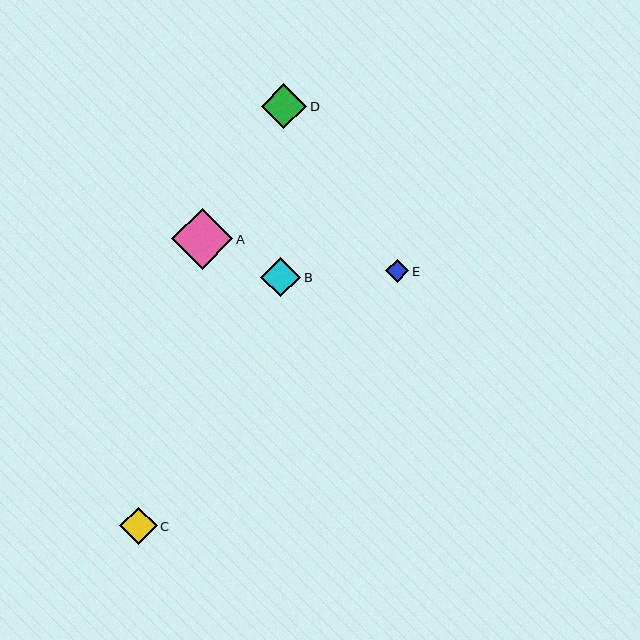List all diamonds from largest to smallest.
From largest to smallest: A, D, B, C, E.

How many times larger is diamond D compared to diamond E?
Diamond D is approximately 2.0 times the size of diamond E.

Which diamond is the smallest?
Diamond E is the smallest with a size of approximately 23 pixels.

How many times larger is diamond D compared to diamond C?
Diamond D is approximately 1.2 times the size of diamond C.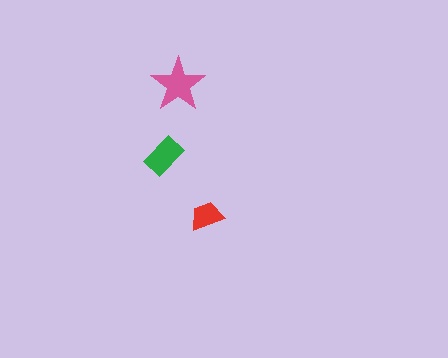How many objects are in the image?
There are 3 objects in the image.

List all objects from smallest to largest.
The red trapezoid, the green rectangle, the pink star.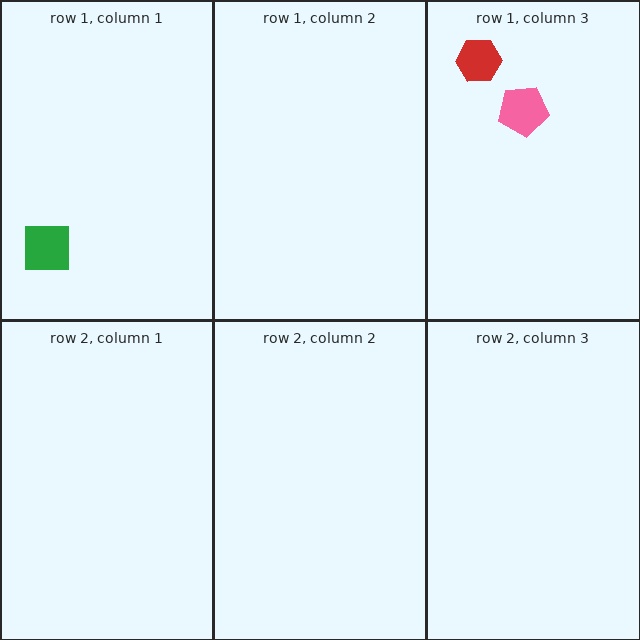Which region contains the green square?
The row 1, column 1 region.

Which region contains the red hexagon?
The row 1, column 3 region.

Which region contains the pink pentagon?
The row 1, column 3 region.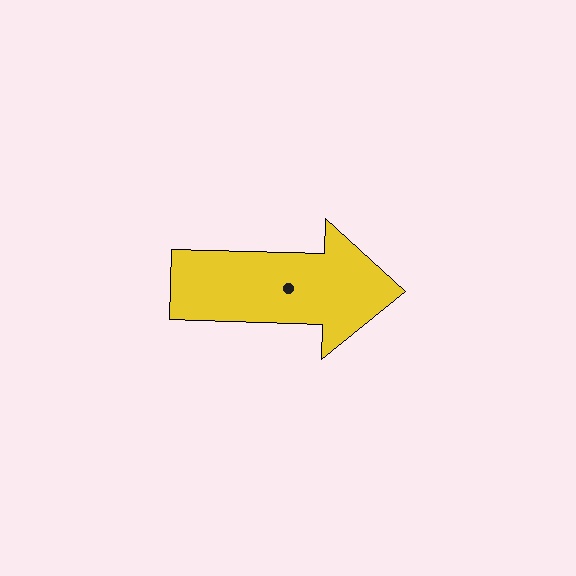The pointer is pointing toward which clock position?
Roughly 3 o'clock.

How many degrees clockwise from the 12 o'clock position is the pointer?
Approximately 92 degrees.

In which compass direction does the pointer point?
East.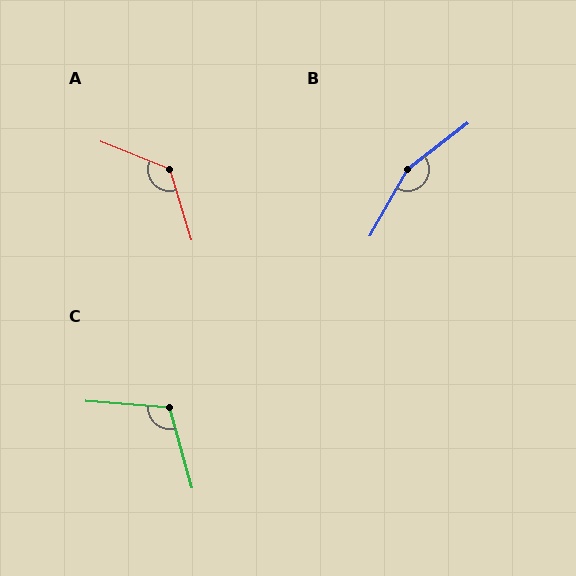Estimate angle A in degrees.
Approximately 129 degrees.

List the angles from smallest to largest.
C (110°), A (129°), B (157°).